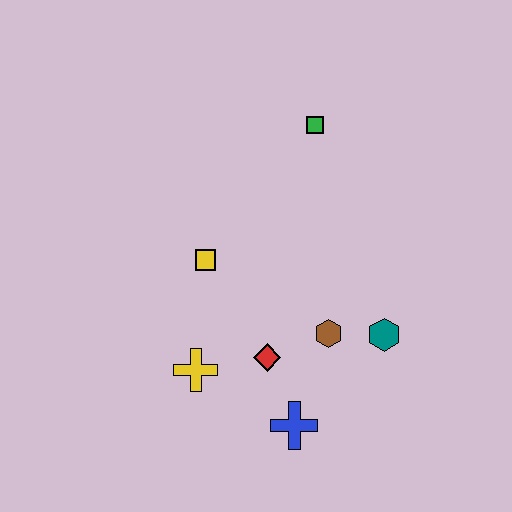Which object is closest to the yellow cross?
The red diamond is closest to the yellow cross.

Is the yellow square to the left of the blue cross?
Yes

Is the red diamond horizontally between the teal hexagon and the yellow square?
Yes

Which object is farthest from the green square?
The blue cross is farthest from the green square.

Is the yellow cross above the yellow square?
No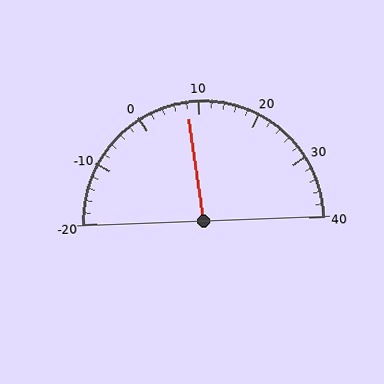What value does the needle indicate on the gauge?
The needle indicates approximately 8.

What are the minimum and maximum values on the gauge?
The gauge ranges from -20 to 40.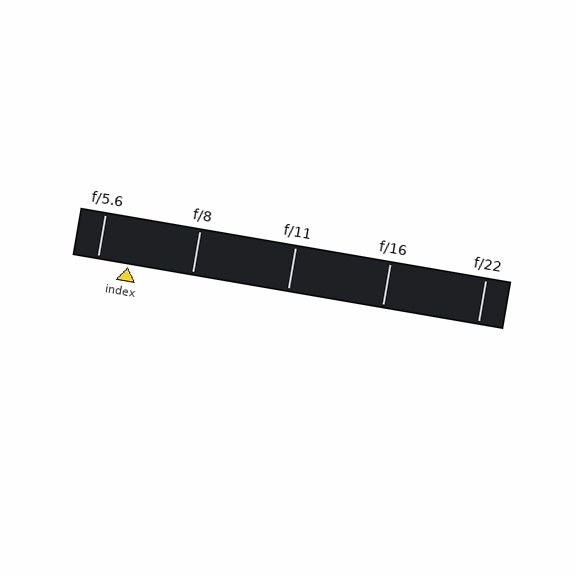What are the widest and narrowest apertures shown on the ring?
The widest aperture shown is f/5.6 and the narrowest is f/22.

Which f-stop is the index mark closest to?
The index mark is closest to f/5.6.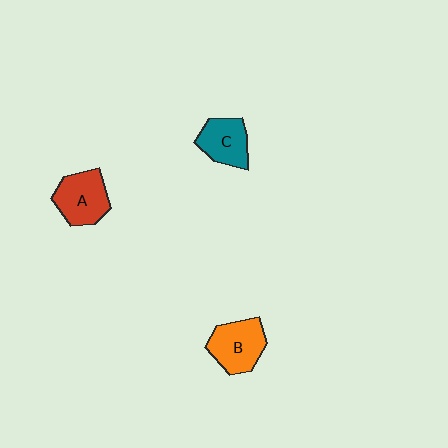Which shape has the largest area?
Shape A (red).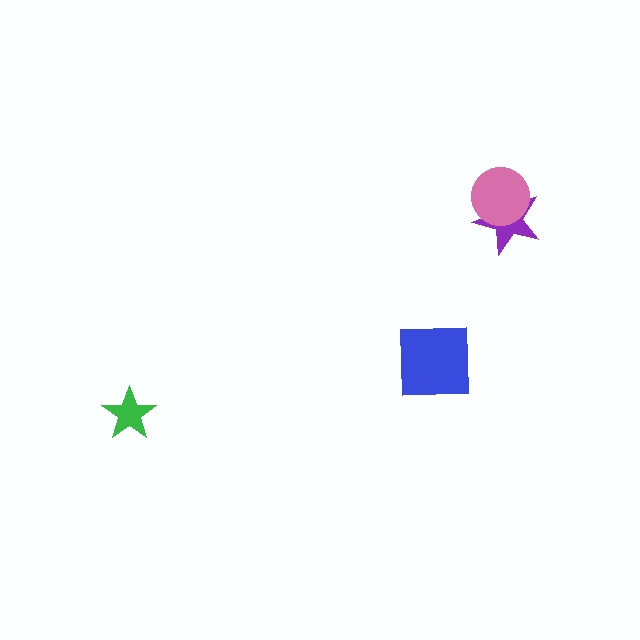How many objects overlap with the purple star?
1 object overlaps with the purple star.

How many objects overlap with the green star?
0 objects overlap with the green star.